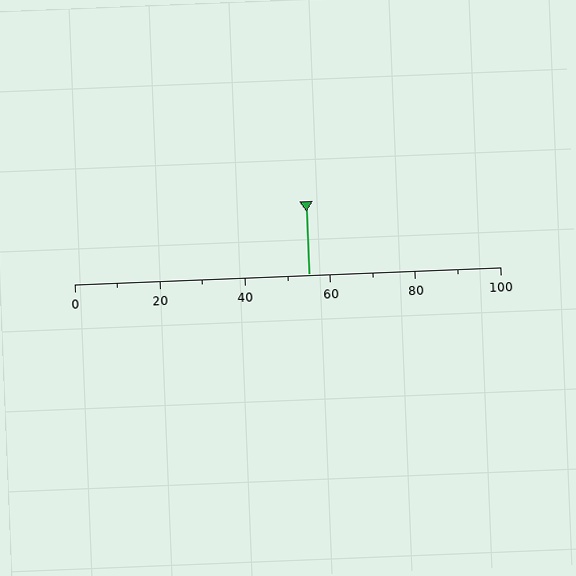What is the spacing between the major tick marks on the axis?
The major ticks are spaced 20 apart.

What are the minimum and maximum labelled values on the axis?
The axis runs from 0 to 100.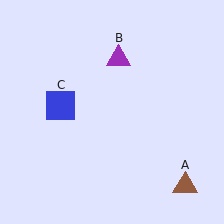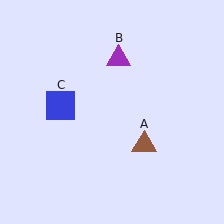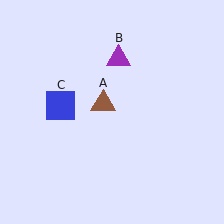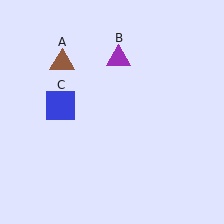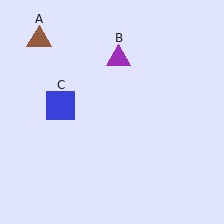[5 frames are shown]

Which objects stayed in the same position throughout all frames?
Purple triangle (object B) and blue square (object C) remained stationary.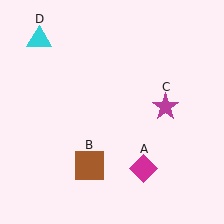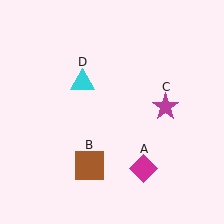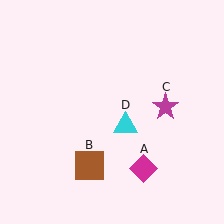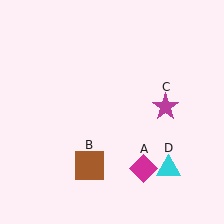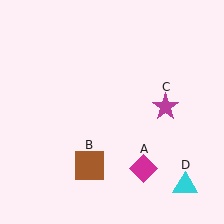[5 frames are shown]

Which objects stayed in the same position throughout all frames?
Magenta diamond (object A) and brown square (object B) and magenta star (object C) remained stationary.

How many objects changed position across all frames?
1 object changed position: cyan triangle (object D).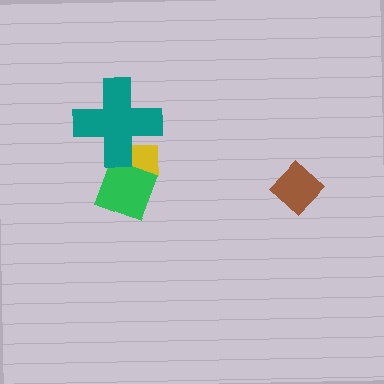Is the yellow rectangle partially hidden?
Yes, it is partially covered by another shape.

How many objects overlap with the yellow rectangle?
2 objects overlap with the yellow rectangle.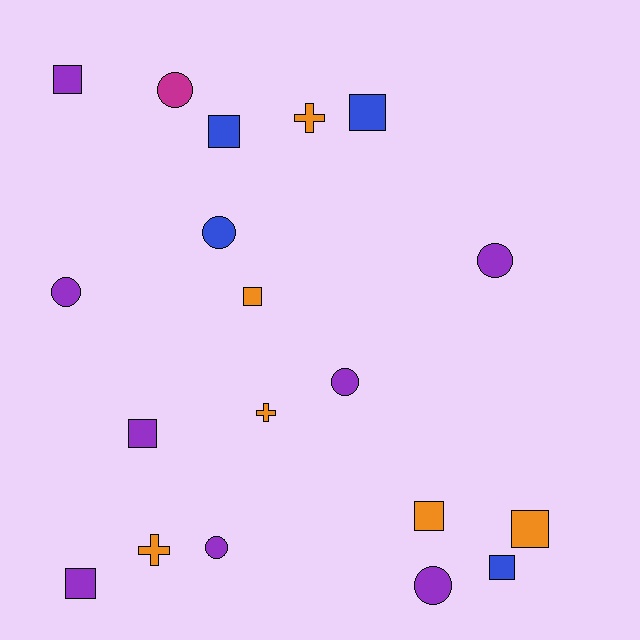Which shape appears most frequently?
Square, with 9 objects.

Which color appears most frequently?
Purple, with 8 objects.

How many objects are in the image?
There are 19 objects.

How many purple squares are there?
There are 3 purple squares.